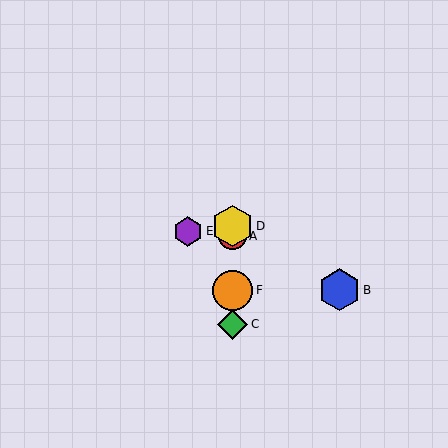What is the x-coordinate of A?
Object A is at x≈232.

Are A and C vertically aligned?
Yes, both are at x≈232.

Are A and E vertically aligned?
No, A is at x≈232 and E is at x≈188.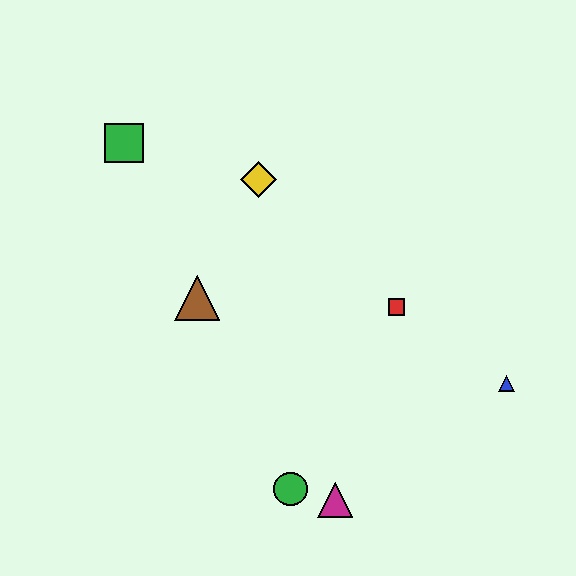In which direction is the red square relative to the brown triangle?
The red square is to the right of the brown triangle.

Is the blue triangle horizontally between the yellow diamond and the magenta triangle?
No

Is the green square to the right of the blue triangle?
No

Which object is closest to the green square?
The yellow diamond is closest to the green square.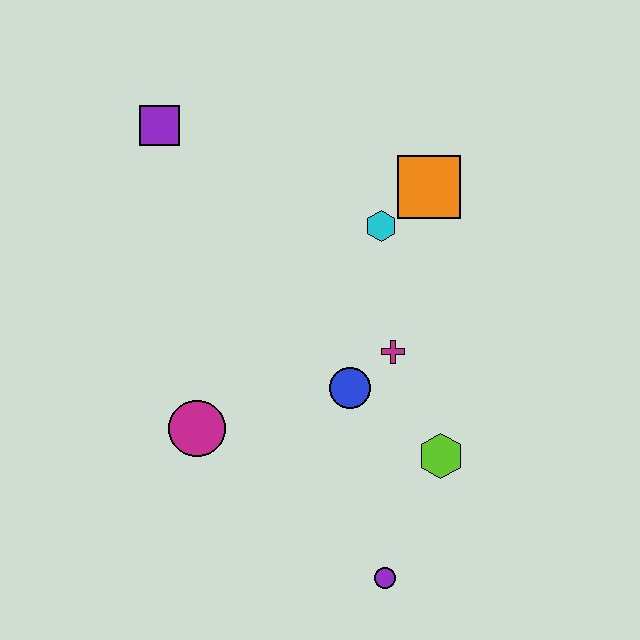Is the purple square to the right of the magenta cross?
No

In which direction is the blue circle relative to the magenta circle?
The blue circle is to the right of the magenta circle.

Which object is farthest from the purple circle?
The purple square is farthest from the purple circle.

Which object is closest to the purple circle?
The lime hexagon is closest to the purple circle.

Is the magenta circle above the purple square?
No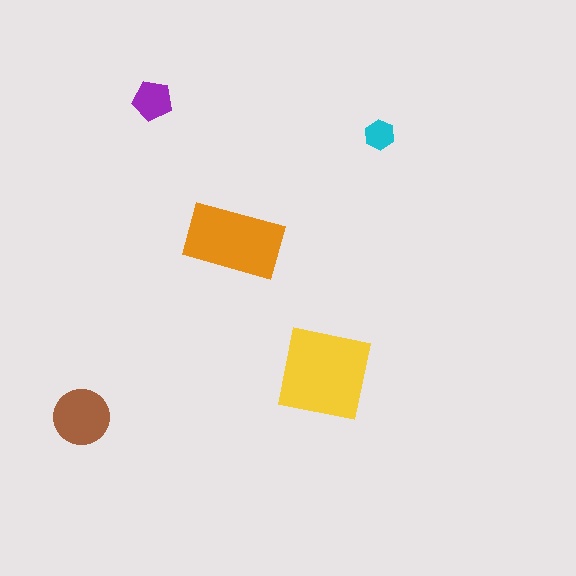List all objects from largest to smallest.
The yellow square, the orange rectangle, the brown circle, the purple pentagon, the cyan hexagon.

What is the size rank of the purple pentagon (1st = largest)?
4th.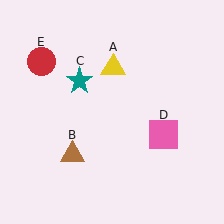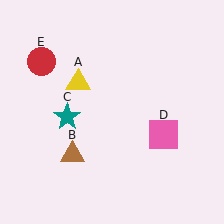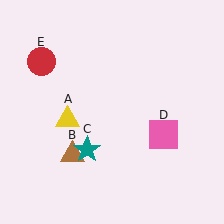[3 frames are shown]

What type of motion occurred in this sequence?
The yellow triangle (object A), teal star (object C) rotated counterclockwise around the center of the scene.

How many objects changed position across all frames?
2 objects changed position: yellow triangle (object A), teal star (object C).